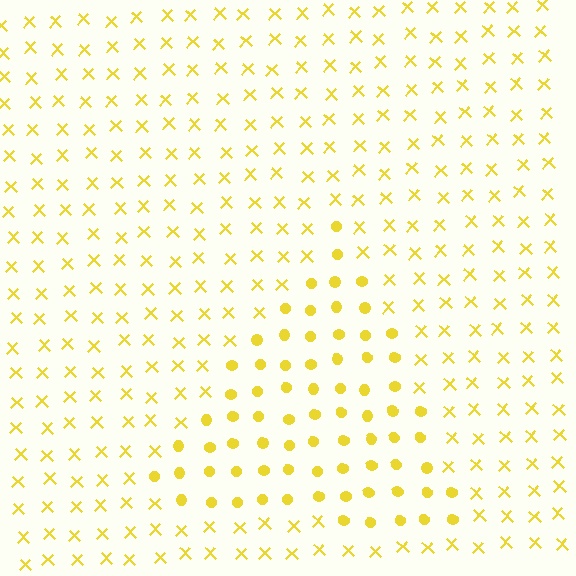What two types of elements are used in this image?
The image uses circles inside the triangle region and X marks outside it.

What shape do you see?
I see a triangle.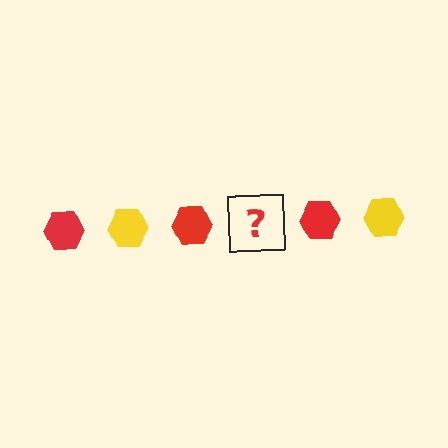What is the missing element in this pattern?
The missing element is a yellow hexagon.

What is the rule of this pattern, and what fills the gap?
The rule is that the pattern cycles through red, yellow hexagons. The gap should be filled with a yellow hexagon.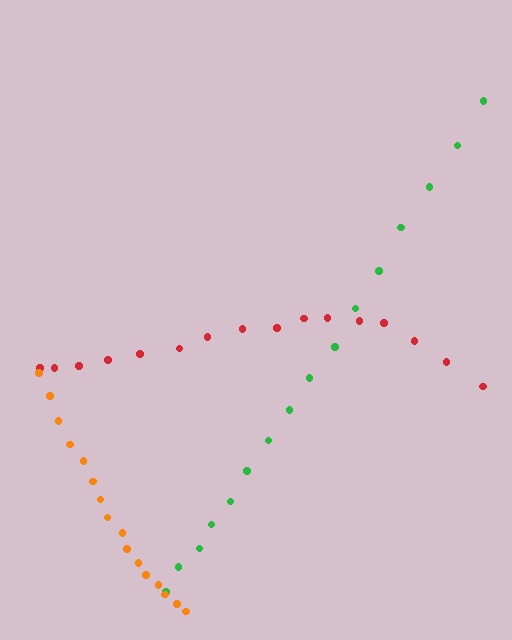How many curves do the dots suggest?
There are 3 distinct paths.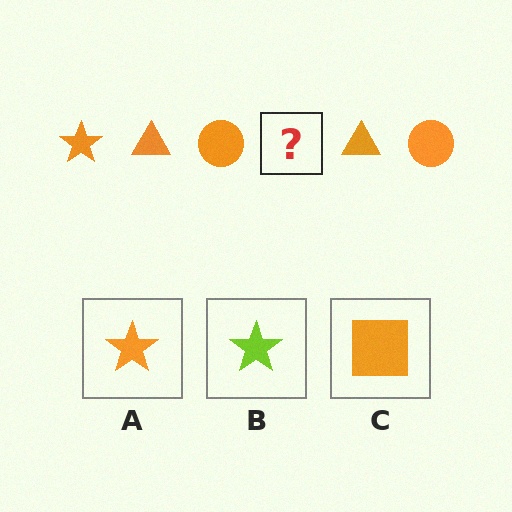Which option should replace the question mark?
Option A.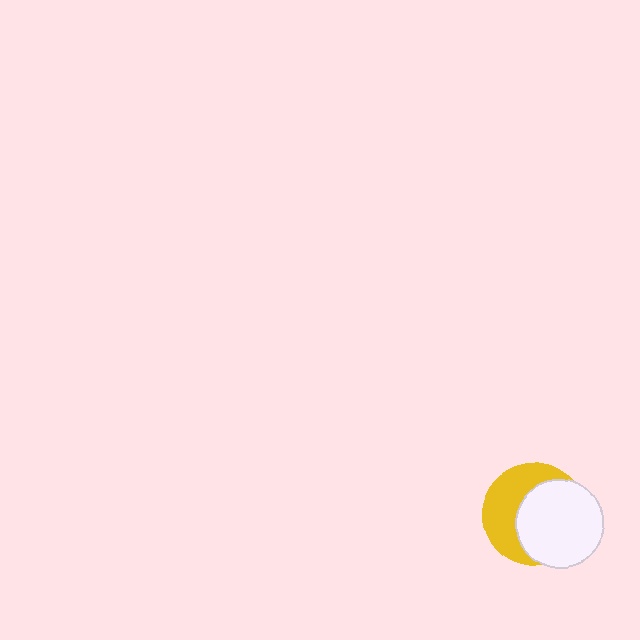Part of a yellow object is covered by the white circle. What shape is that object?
It is a circle.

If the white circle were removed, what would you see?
You would see the complete yellow circle.